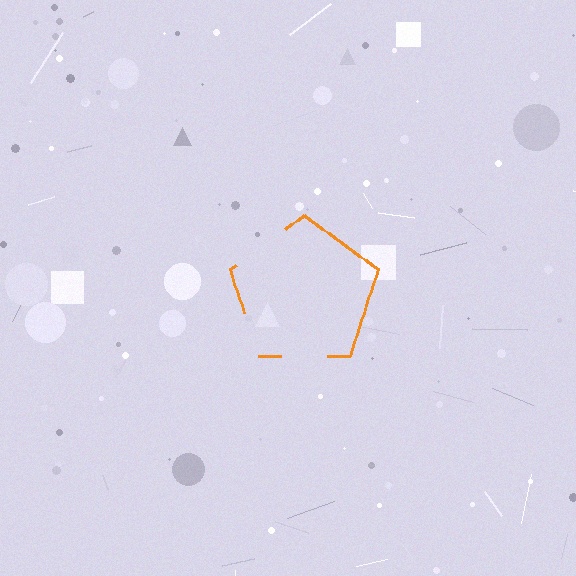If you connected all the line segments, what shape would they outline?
They would outline a pentagon.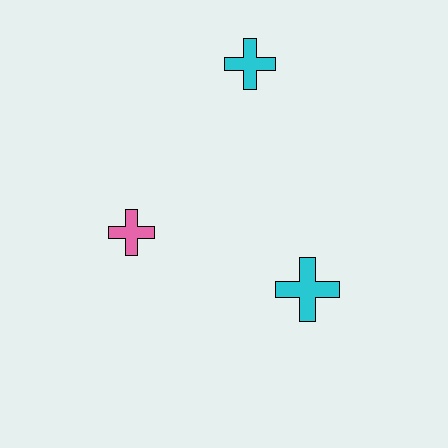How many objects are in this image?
There are 3 objects.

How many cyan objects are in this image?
There are 2 cyan objects.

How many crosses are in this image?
There are 3 crosses.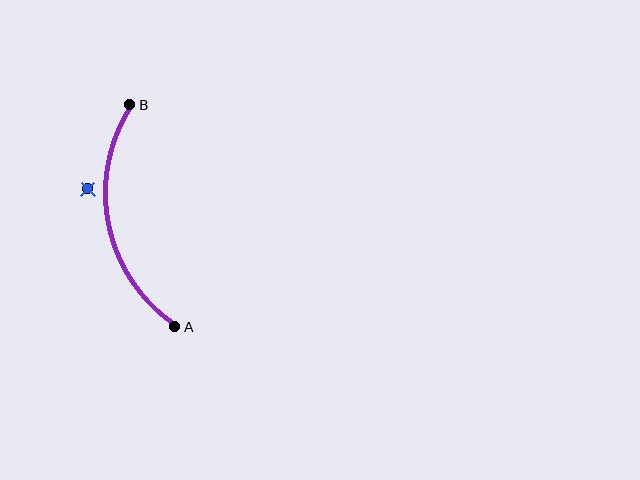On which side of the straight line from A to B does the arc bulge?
The arc bulges to the left of the straight line connecting A and B.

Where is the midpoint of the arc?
The arc midpoint is the point on the curve farthest from the straight line joining A and B. It sits to the left of that line.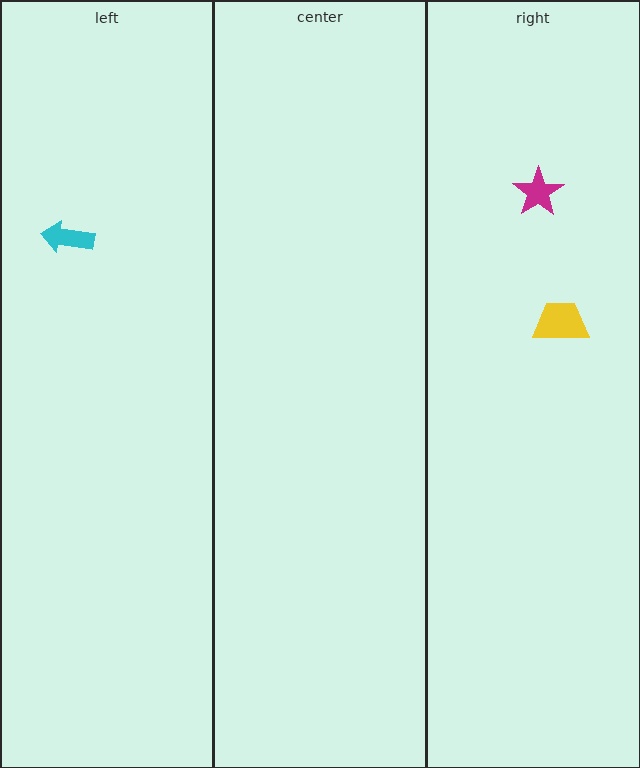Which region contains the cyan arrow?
The left region.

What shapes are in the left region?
The cyan arrow.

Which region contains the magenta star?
The right region.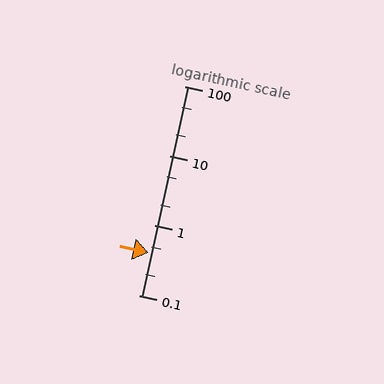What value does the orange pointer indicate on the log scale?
The pointer indicates approximately 0.41.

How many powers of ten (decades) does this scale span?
The scale spans 3 decades, from 0.1 to 100.